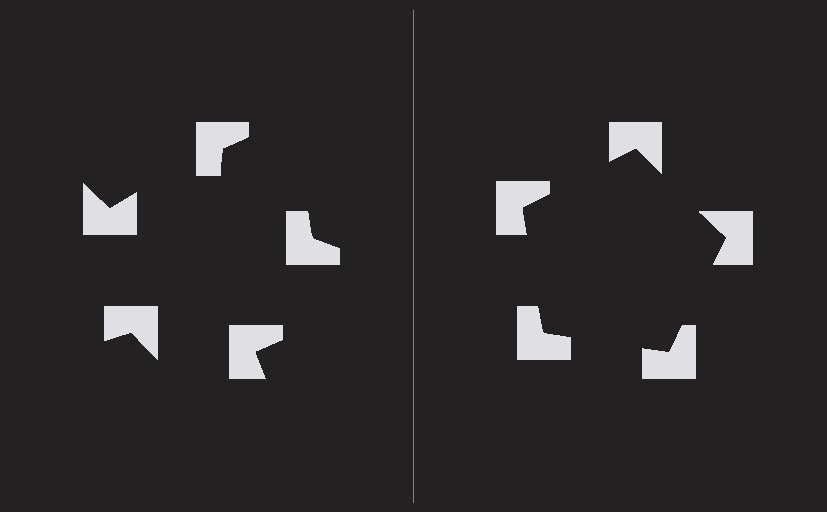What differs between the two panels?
The notched squares are positioned identically on both sides; only the wedge orientations differ. On the right they align to a pentagon; on the left they are misaligned.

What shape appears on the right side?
An illusory pentagon.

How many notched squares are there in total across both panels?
10 — 5 on each side.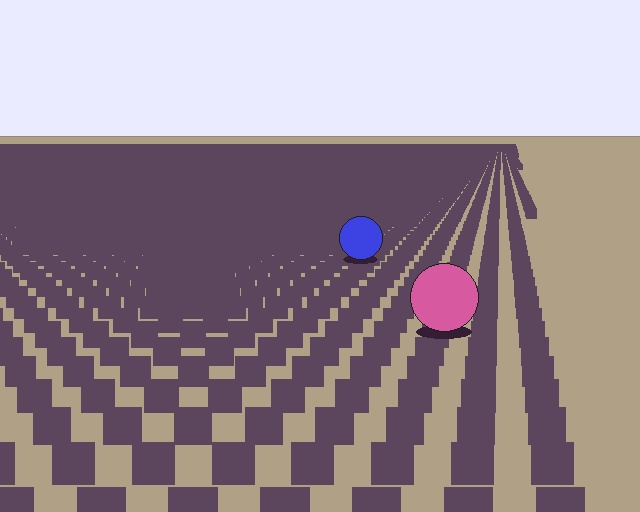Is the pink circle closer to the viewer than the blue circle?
Yes. The pink circle is closer — you can tell from the texture gradient: the ground texture is coarser near it.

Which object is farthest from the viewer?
The blue circle is farthest from the viewer. It appears smaller and the ground texture around it is denser.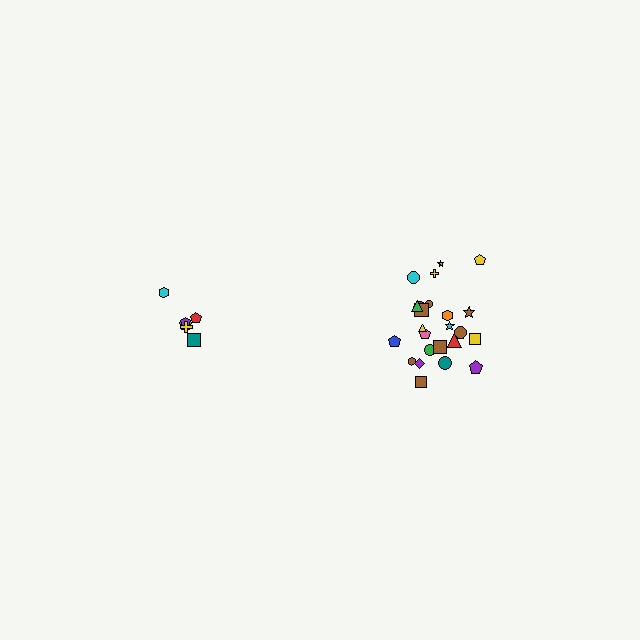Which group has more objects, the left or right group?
The right group.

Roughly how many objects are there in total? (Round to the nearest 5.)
Roughly 30 objects in total.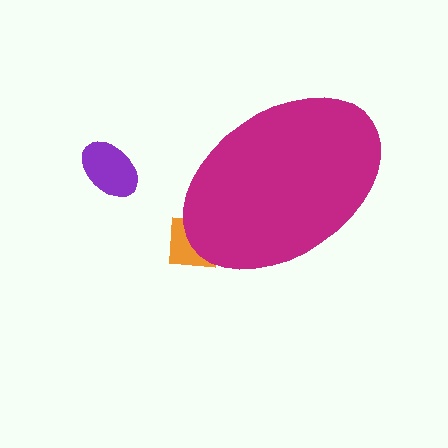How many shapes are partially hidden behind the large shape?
2 shapes are partially hidden.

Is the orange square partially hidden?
Yes, the orange square is partially hidden behind the magenta ellipse.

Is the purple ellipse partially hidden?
No, the purple ellipse is fully visible.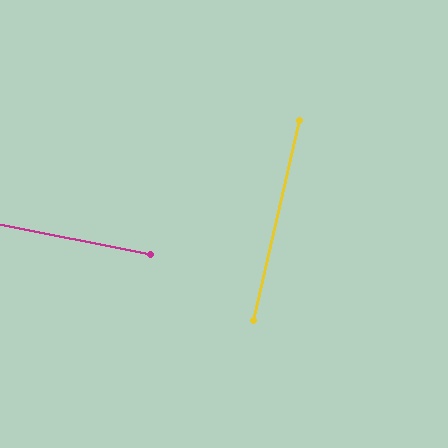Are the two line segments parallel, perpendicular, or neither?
Perpendicular — they meet at approximately 88°.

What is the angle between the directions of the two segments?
Approximately 88 degrees.